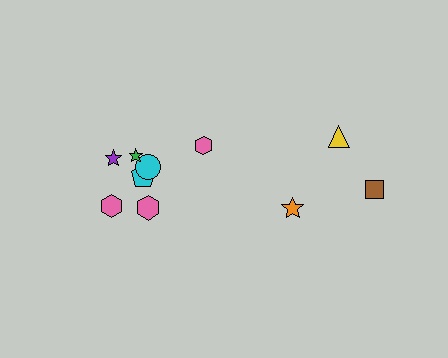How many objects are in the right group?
There are 3 objects.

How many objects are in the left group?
There are 7 objects.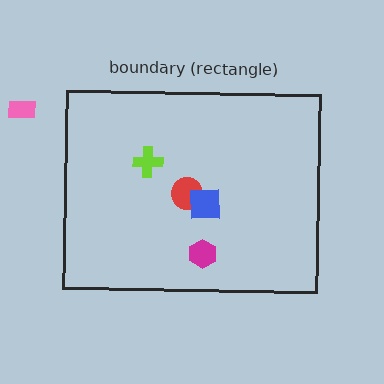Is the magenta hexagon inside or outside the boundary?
Inside.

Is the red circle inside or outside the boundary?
Inside.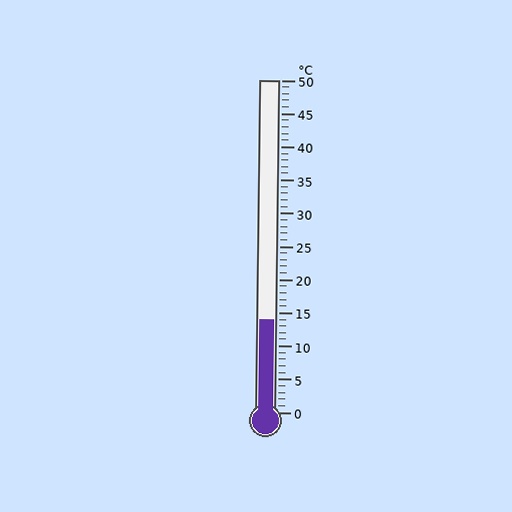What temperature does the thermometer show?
The thermometer shows approximately 14°C.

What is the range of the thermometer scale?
The thermometer scale ranges from 0°C to 50°C.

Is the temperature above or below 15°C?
The temperature is below 15°C.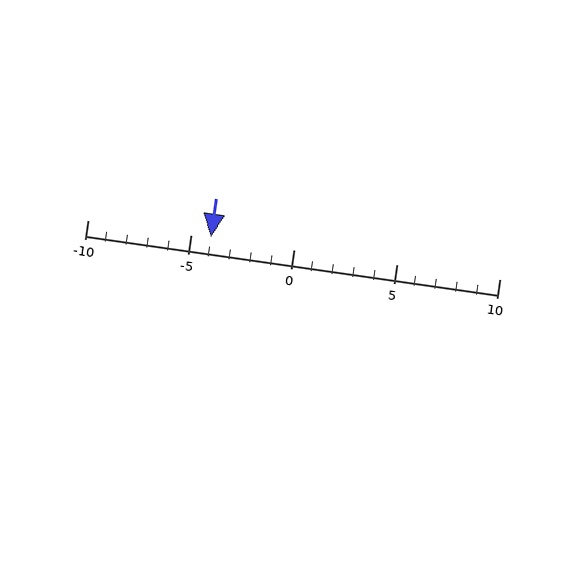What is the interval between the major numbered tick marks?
The major tick marks are spaced 5 units apart.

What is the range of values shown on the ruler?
The ruler shows values from -10 to 10.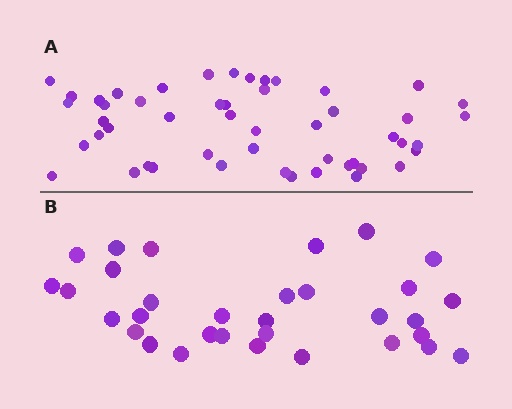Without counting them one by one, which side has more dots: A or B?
Region A (the top region) has more dots.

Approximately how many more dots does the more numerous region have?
Region A has approximately 20 more dots than region B.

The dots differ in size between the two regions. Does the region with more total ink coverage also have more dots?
No. Region B has more total ink coverage because its dots are larger, but region A actually contains more individual dots. Total area can be misleading — the number of items is what matters here.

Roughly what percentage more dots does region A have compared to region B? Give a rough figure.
About 55% more.